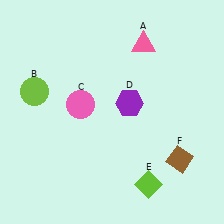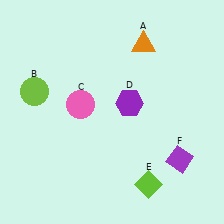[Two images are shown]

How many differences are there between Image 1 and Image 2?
There are 2 differences between the two images.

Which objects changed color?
A changed from pink to orange. F changed from brown to purple.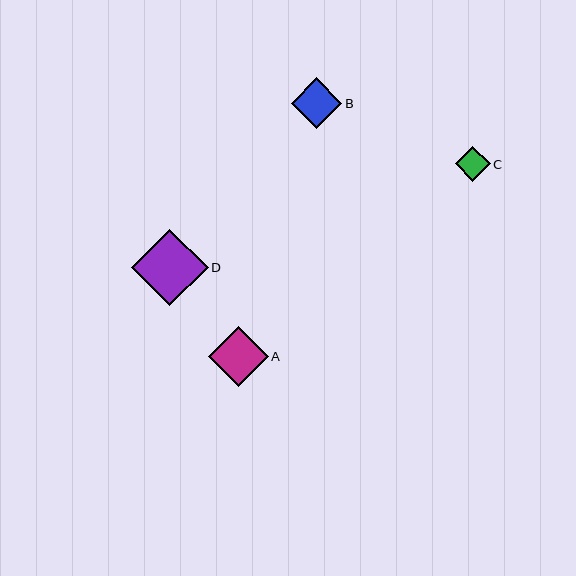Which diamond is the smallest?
Diamond C is the smallest with a size of approximately 35 pixels.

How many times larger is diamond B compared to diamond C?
Diamond B is approximately 1.5 times the size of diamond C.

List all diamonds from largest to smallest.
From largest to smallest: D, A, B, C.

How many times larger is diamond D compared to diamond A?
Diamond D is approximately 1.3 times the size of diamond A.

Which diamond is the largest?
Diamond D is the largest with a size of approximately 76 pixels.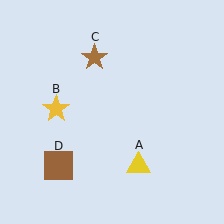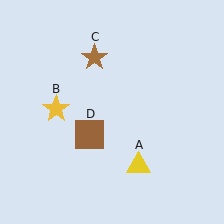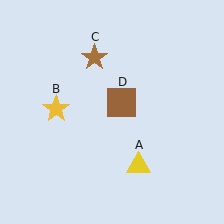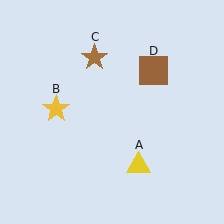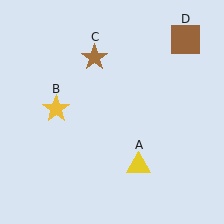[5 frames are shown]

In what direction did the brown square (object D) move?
The brown square (object D) moved up and to the right.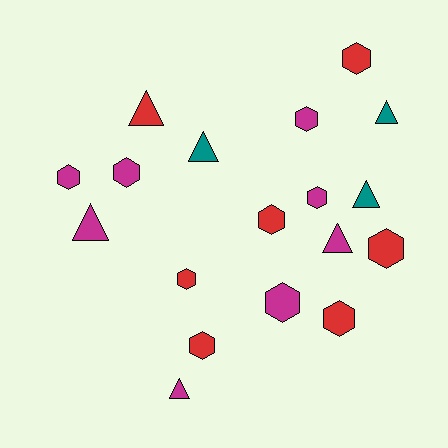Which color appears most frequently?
Magenta, with 8 objects.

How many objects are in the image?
There are 18 objects.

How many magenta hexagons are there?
There are 5 magenta hexagons.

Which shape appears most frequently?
Hexagon, with 11 objects.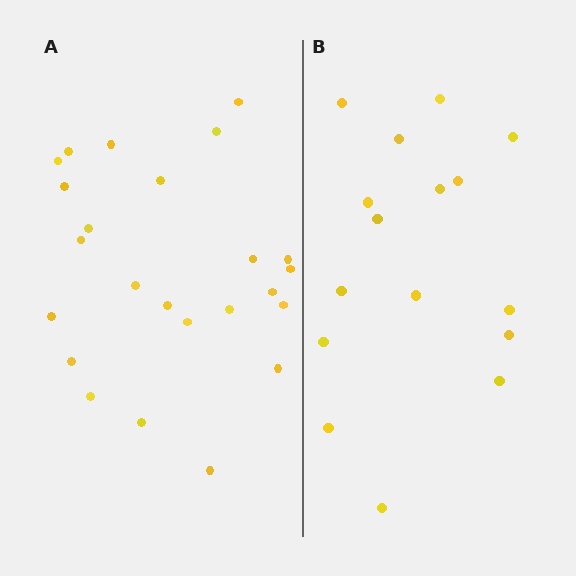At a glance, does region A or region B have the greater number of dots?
Region A (the left region) has more dots.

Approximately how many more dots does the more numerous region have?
Region A has roughly 8 or so more dots than region B.